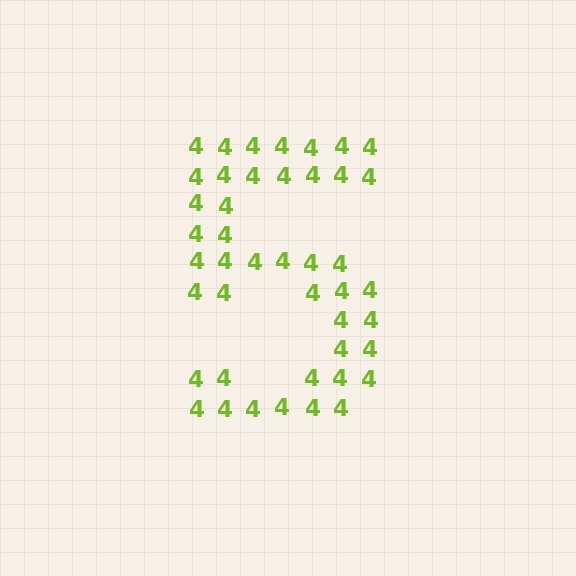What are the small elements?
The small elements are digit 4's.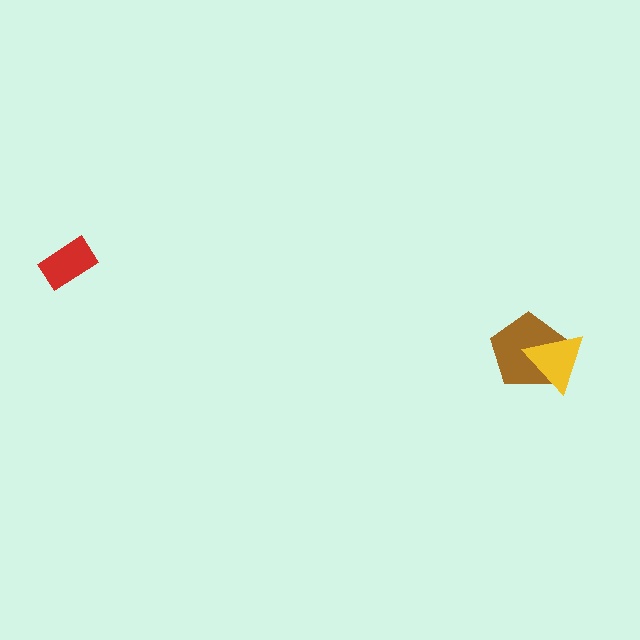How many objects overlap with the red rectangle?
0 objects overlap with the red rectangle.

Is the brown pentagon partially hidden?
Yes, it is partially covered by another shape.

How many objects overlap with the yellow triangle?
1 object overlaps with the yellow triangle.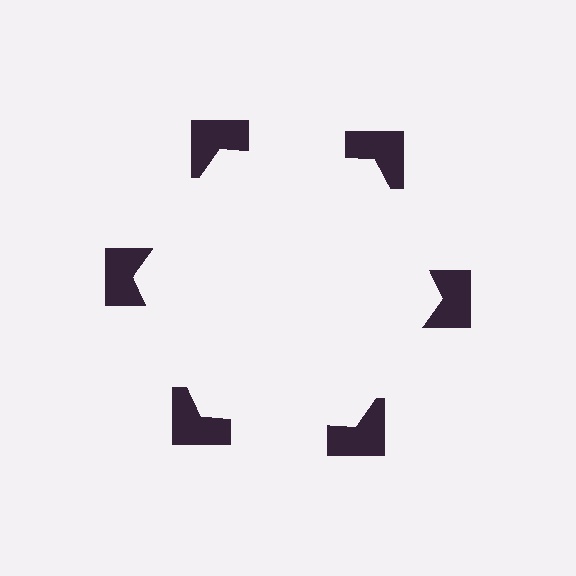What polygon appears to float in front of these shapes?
An illusory hexagon — its edges are inferred from the aligned wedge cuts in the notched squares, not physically drawn.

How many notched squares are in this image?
There are 6 — one at each vertex of the illusory hexagon.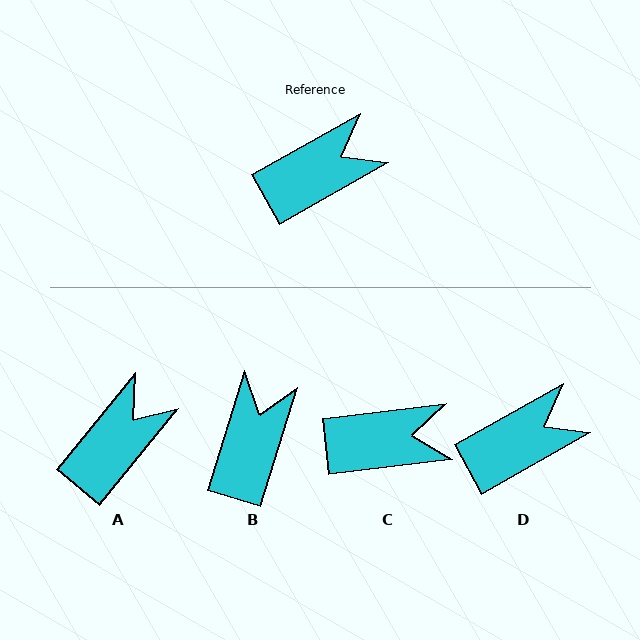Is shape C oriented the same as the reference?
No, it is off by about 23 degrees.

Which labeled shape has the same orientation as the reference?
D.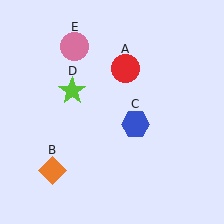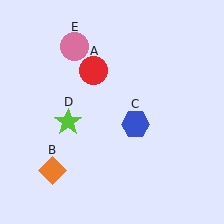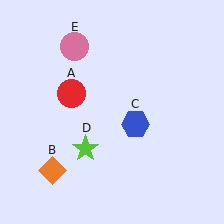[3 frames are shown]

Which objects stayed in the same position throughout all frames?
Orange diamond (object B) and blue hexagon (object C) and pink circle (object E) remained stationary.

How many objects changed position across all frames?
2 objects changed position: red circle (object A), lime star (object D).